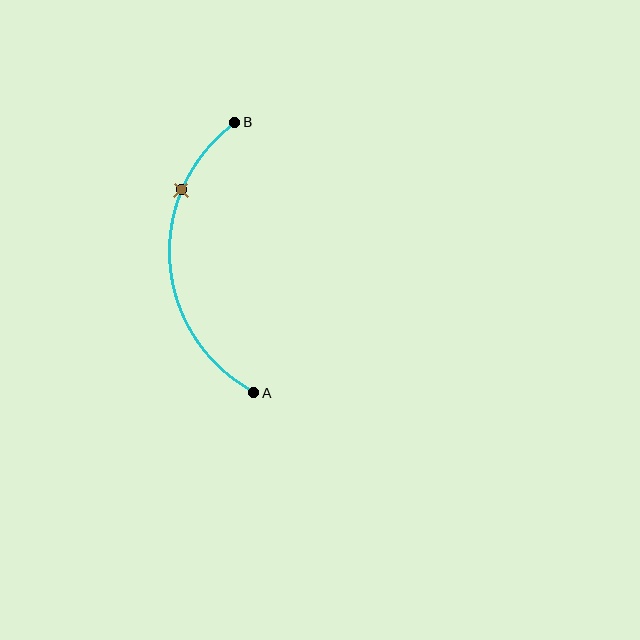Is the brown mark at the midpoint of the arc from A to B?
No. The brown mark lies on the arc but is closer to endpoint B. The arc midpoint would be at the point on the curve equidistant along the arc from both A and B.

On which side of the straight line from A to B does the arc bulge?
The arc bulges to the left of the straight line connecting A and B.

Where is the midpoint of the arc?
The arc midpoint is the point on the curve farthest from the straight line joining A and B. It sits to the left of that line.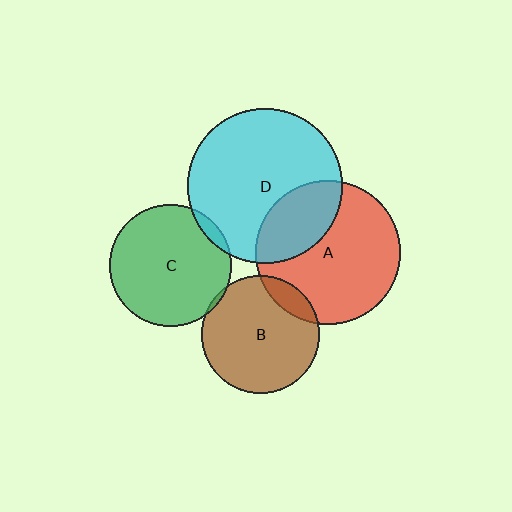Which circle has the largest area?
Circle D (cyan).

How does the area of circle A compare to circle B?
Approximately 1.5 times.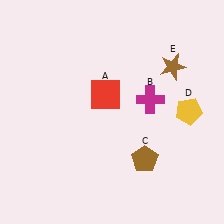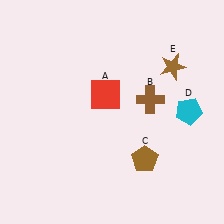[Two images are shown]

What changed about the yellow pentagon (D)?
In Image 1, D is yellow. In Image 2, it changed to cyan.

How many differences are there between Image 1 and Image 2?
There are 2 differences between the two images.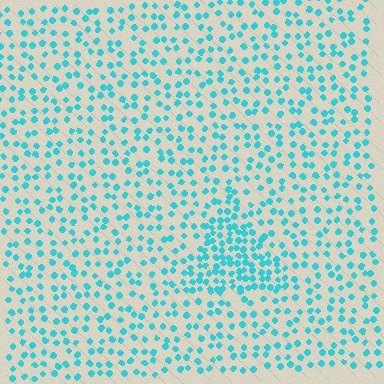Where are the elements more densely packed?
The elements are more densely packed inside the triangle boundary.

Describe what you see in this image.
The image contains small cyan elements arranged at two different densities. A triangle-shaped region is visible where the elements are more densely packed than the surrounding area.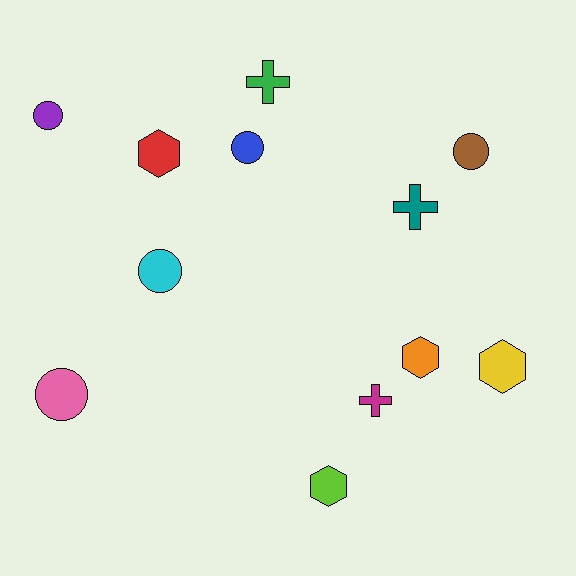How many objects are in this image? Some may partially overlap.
There are 12 objects.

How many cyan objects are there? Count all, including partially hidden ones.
There is 1 cyan object.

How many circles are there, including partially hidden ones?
There are 5 circles.